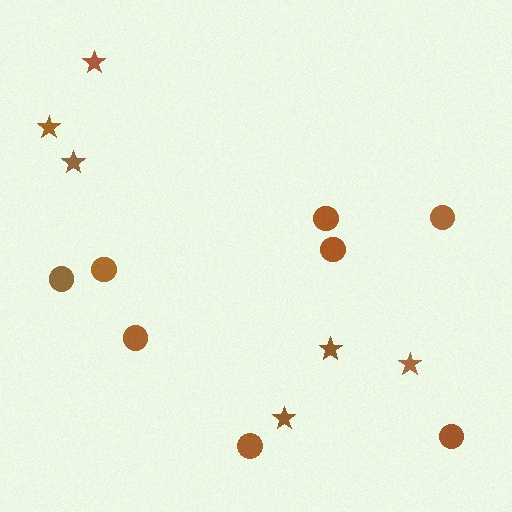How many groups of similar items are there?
There are 2 groups: one group of circles (8) and one group of stars (6).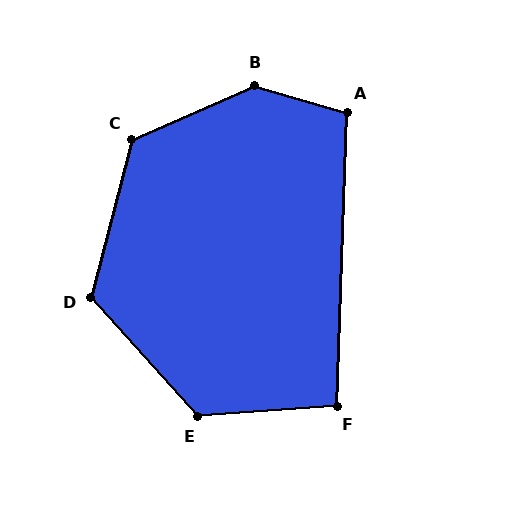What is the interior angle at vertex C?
Approximately 128 degrees (obtuse).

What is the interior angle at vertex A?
Approximately 104 degrees (obtuse).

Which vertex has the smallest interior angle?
F, at approximately 96 degrees.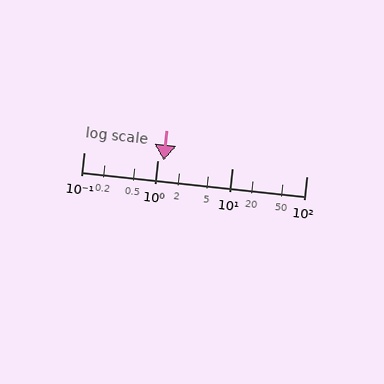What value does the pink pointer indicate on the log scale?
The pointer indicates approximately 1.2.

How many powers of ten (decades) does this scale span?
The scale spans 3 decades, from 0.1 to 100.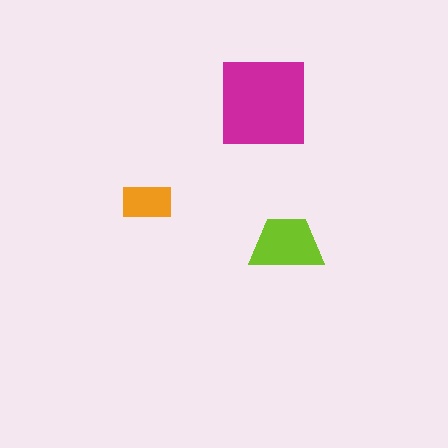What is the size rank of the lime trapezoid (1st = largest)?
2nd.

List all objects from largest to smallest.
The magenta square, the lime trapezoid, the orange rectangle.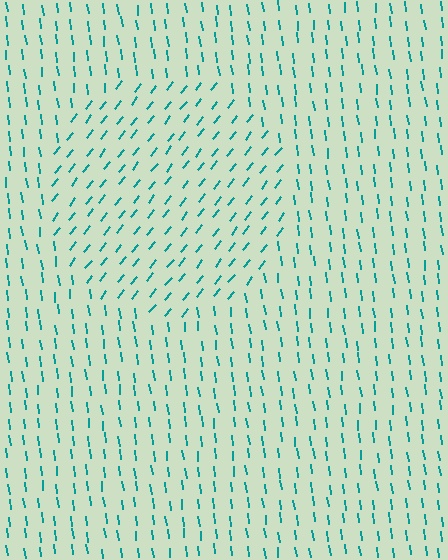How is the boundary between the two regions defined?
The boundary is defined purely by a change in line orientation (approximately 45 degrees difference). All lines are the same color and thickness.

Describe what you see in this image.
The image is filled with small teal line segments. A circle region in the image has lines oriented differently from the surrounding lines, creating a visible texture boundary.